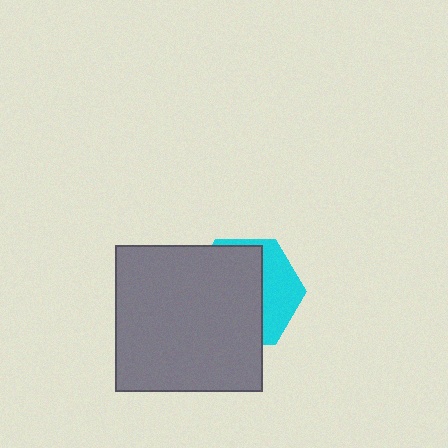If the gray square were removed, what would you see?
You would see the complete cyan hexagon.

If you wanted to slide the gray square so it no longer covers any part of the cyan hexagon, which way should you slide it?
Slide it left — that is the most direct way to separate the two shapes.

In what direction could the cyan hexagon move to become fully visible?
The cyan hexagon could move right. That would shift it out from behind the gray square entirely.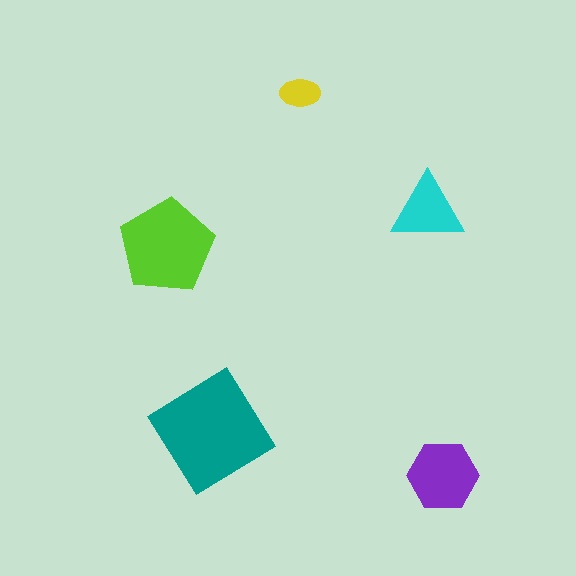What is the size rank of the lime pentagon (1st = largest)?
2nd.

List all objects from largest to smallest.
The teal diamond, the lime pentagon, the purple hexagon, the cyan triangle, the yellow ellipse.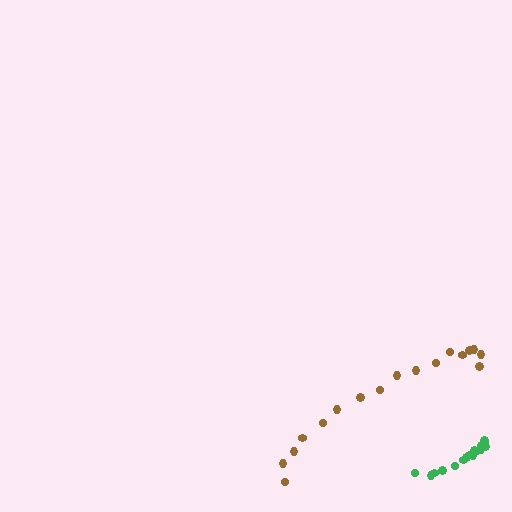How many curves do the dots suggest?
There are 2 distinct paths.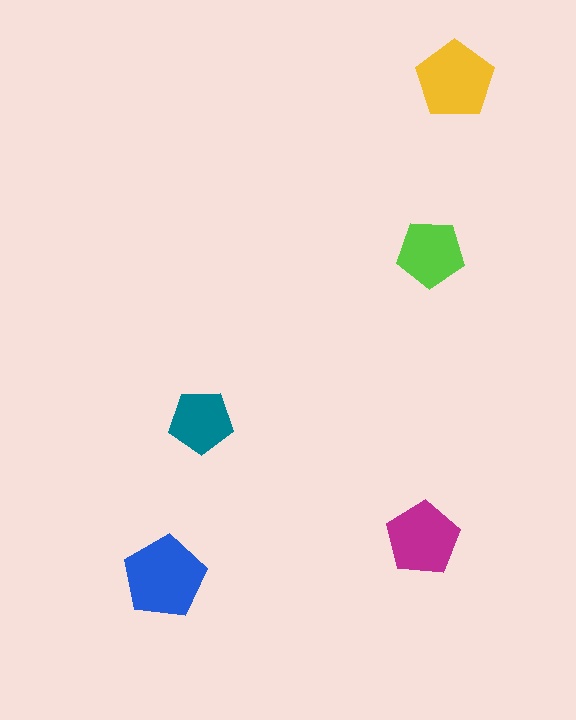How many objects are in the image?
There are 5 objects in the image.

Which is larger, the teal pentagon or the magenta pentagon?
The magenta one.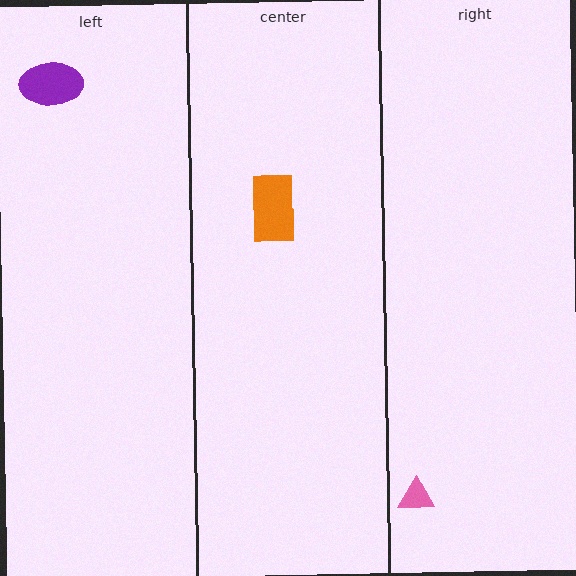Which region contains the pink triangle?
The right region.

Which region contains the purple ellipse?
The left region.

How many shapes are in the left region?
1.